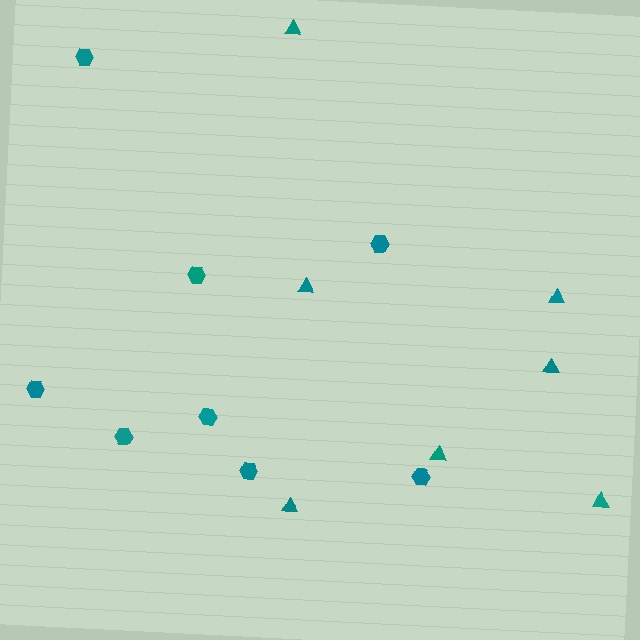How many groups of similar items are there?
There are 2 groups: one group of triangles (7) and one group of hexagons (8).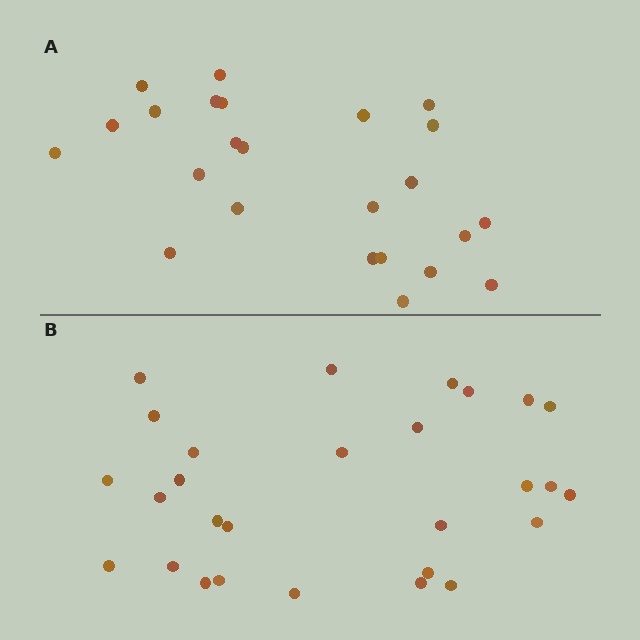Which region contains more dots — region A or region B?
Region B (the bottom region) has more dots.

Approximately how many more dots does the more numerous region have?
Region B has about 4 more dots than region A.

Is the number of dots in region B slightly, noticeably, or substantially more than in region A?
Region B has only slightly more — the two regions are fairly close. The ratio is roughly 1.2 to 1.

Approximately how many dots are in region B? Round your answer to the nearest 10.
About 30 dots. (The exact count is 28, which rounds to 30.)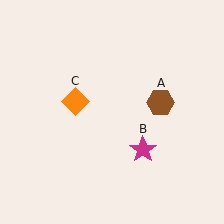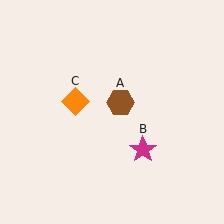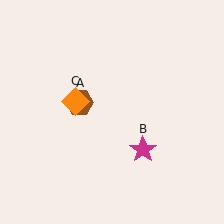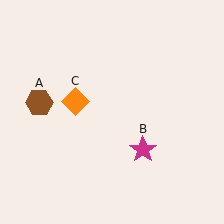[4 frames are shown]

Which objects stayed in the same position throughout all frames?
Magenta star (object B) and orange diamond (object C) remained stationary.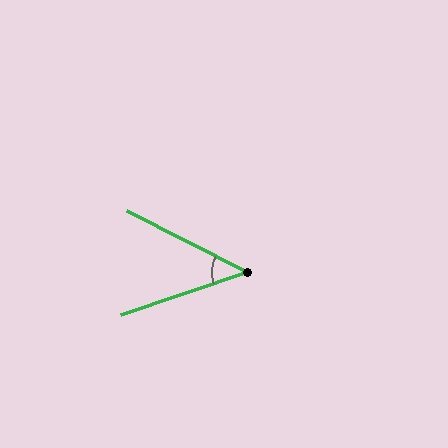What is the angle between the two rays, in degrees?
Approximately 46 degrees.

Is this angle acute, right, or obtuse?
It is acute.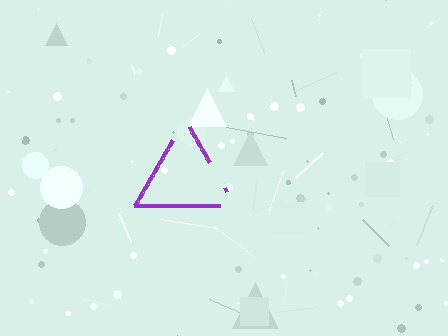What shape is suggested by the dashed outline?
The dashed outline suggests a triangle.